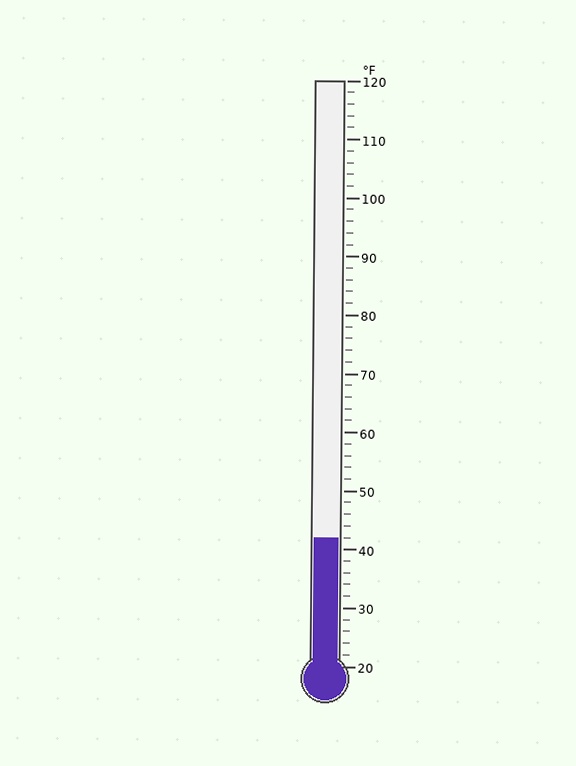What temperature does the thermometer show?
The thermometer shows approximately 42°F.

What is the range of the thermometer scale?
The thermometer scale ranges from 20°F to 120°F.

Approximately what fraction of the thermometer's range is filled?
The thermometer is filled to approximately 20% of its range.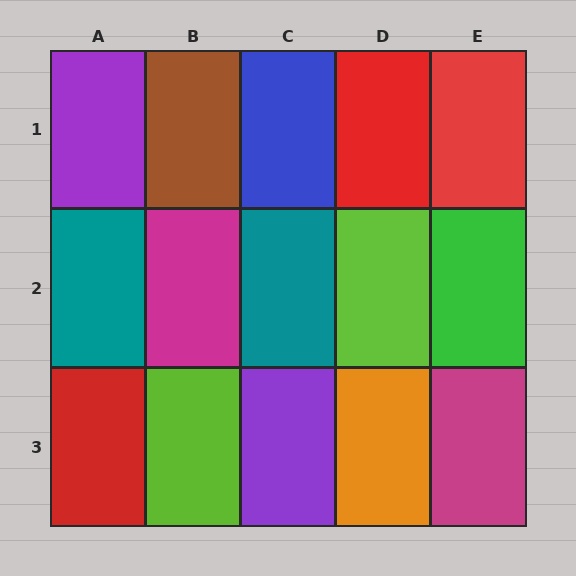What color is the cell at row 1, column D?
Red.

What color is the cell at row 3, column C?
Purple.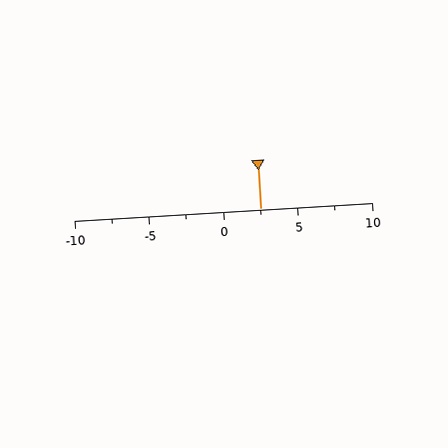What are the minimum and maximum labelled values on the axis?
The axis runs from -10 to 10.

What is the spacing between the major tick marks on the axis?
The major ticks are spaced 5 apart.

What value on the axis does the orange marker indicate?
The marker indicates approximately 2.5.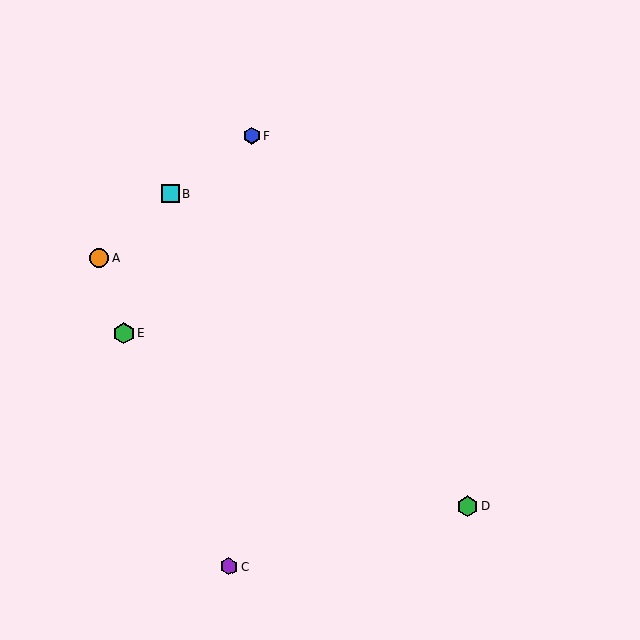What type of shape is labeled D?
Shape D is a green hexagon.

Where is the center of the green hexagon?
The center of the green hexagon is at (124, 333).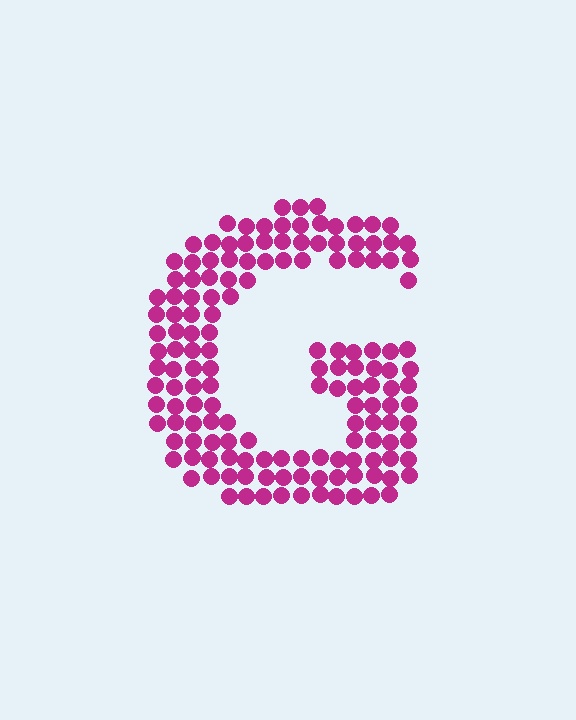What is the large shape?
The large shape is the letter G.